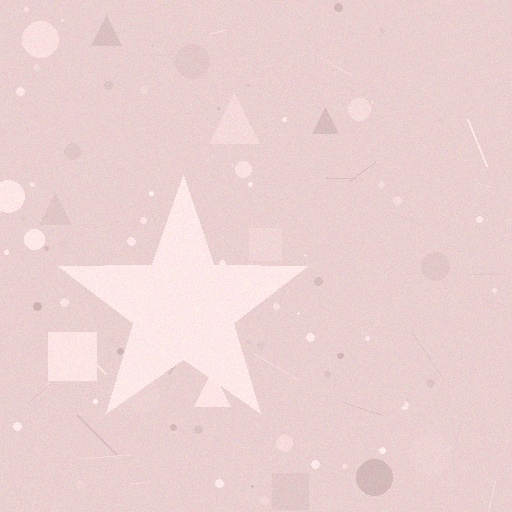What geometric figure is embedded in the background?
A star is embedded in the background.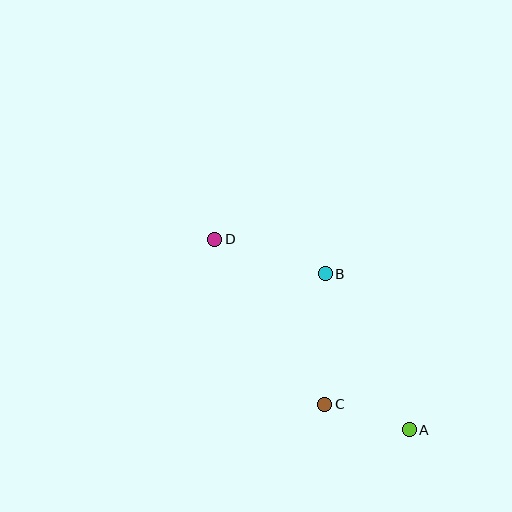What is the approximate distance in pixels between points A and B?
The distance between A and B is approximately 177 pixels.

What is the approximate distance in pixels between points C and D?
The distance between C and D is approximately 199 pixels.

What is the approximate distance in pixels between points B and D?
The distance between B and D is approximately 116 pixels.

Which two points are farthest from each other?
Points A and D are farthest from each other.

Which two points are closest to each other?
Points A and C are closest to each other.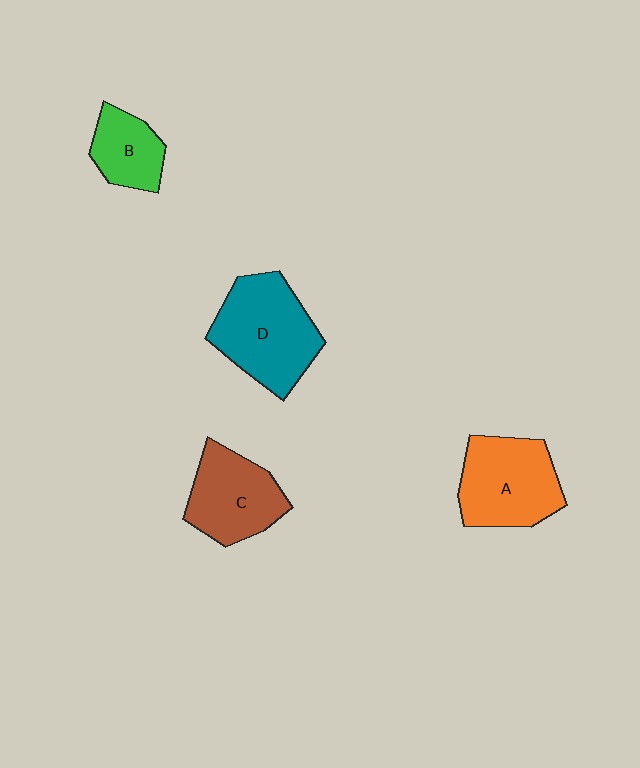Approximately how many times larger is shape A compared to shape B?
Approximately 1.7 times.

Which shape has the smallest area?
Shape B (green).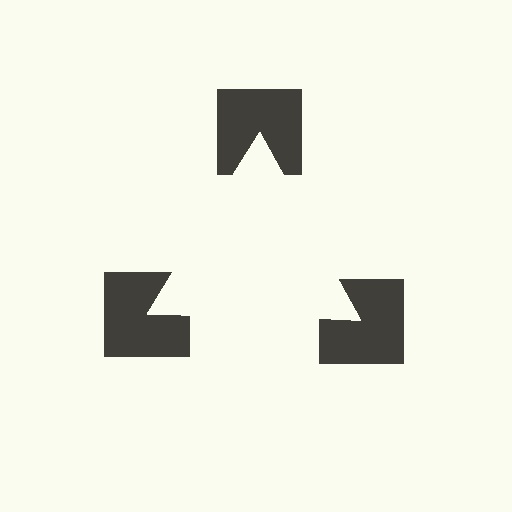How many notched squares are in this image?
There are 3 — one at each vertex of the illusory triangle.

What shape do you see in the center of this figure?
An illusory triangle — its edges are inferred from the aligned wedge cuts in the notched squares, not physically drawn.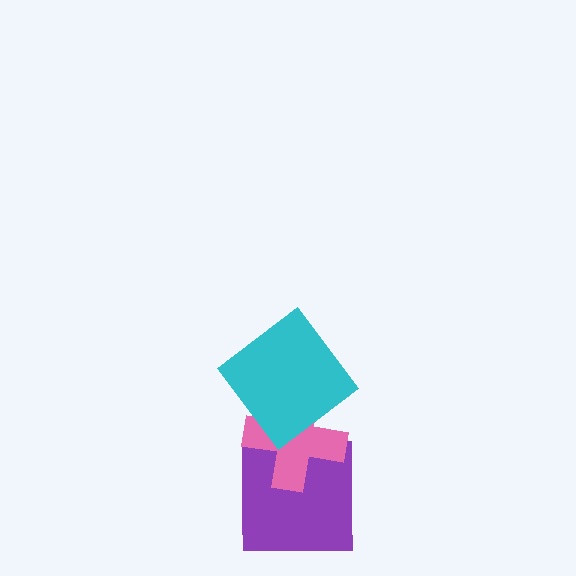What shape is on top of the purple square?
The pink cross is on top of the purple square.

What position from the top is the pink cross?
The pink cross is 2nd from the top.